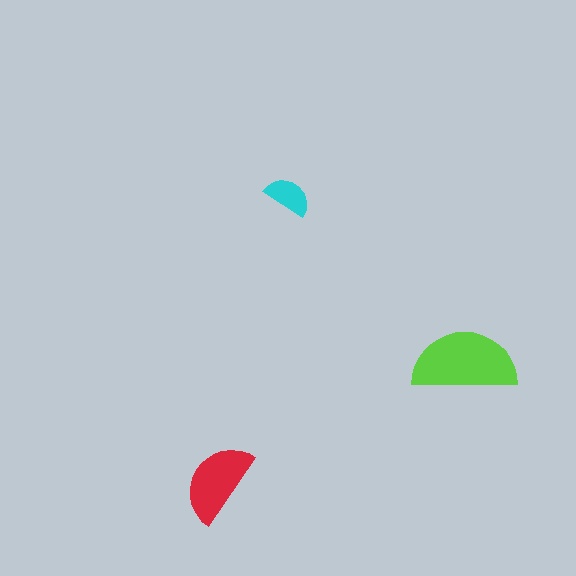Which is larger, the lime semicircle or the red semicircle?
The lime one.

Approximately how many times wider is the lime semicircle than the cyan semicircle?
About 2 times wider.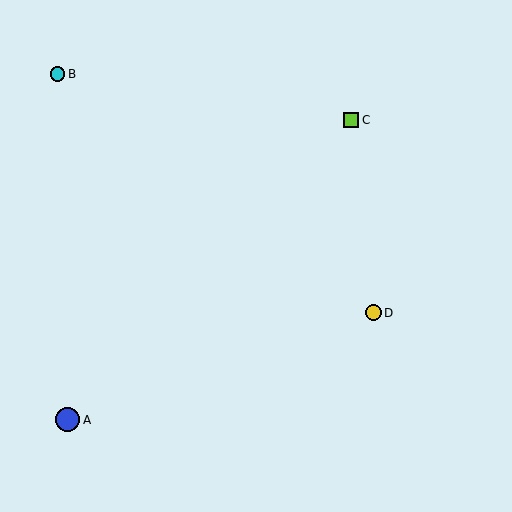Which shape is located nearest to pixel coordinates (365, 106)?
The lime square (labeled C) at (351, 120) is nearest to that location.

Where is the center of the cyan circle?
The center of the cyan circle is at (58, 74).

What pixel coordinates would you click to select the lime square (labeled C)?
Click at (351, 120) to select the lime square C.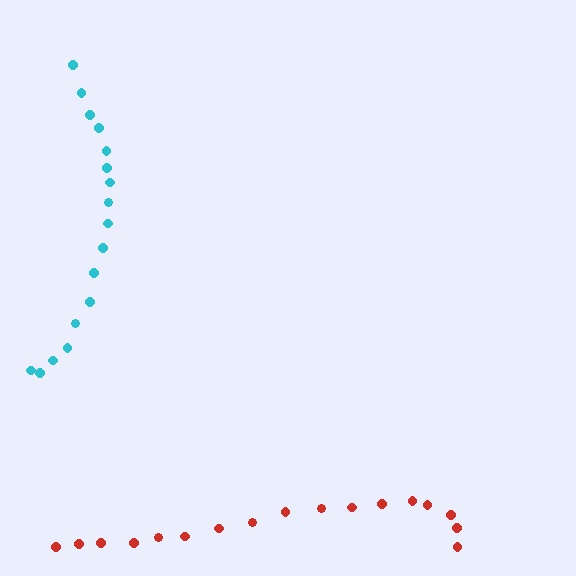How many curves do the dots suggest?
There are 2 distinct paths.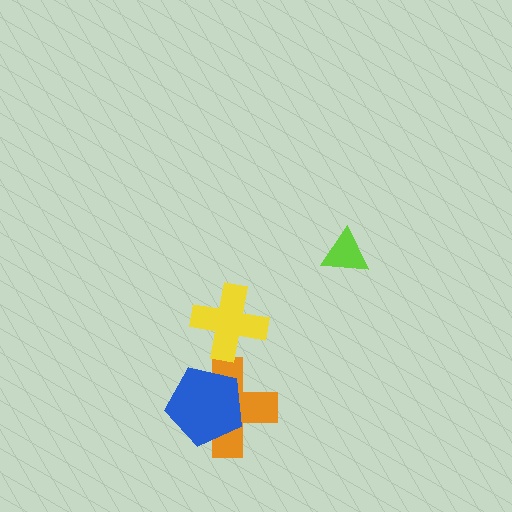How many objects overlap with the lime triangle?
0 objects overlap with the lime triangle.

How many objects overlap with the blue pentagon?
1 object overlaps with the blue pentagon.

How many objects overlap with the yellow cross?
0 objects overlap with the yellow cross.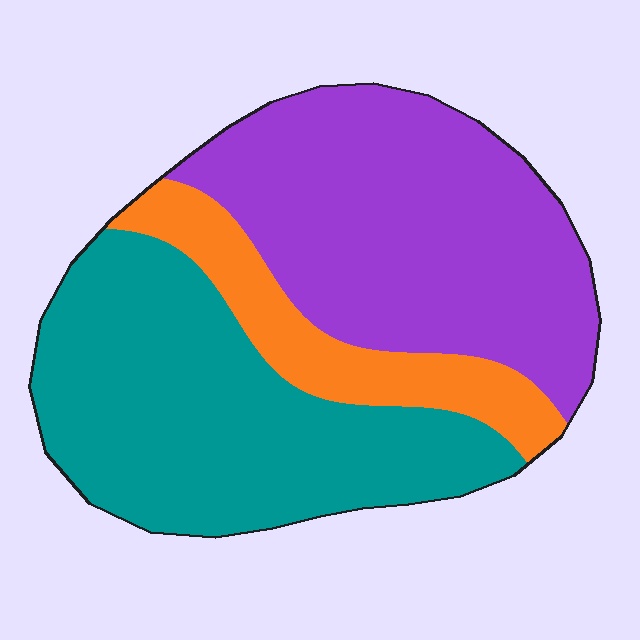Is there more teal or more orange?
Teal.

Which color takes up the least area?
Orange, at roughly 15%.